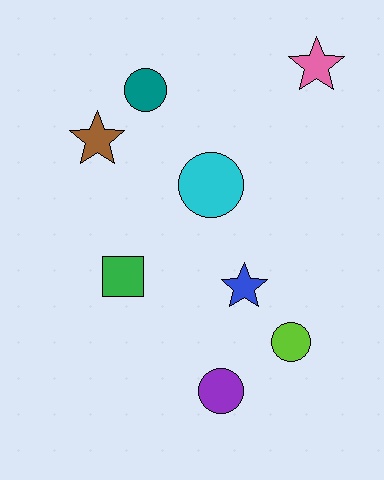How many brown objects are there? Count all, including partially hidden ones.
There is 1 brown object.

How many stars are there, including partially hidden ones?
There are 3 stars.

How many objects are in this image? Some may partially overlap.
There are 8 objects.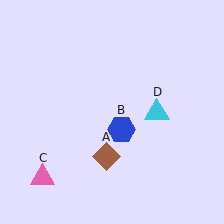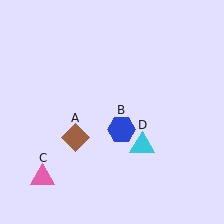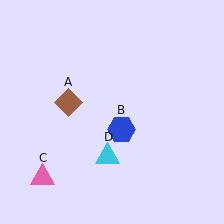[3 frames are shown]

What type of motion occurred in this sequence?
The brown diamond (object A), cyan triangle (object D) rotated clockwise around the center of the scene.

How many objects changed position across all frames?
2 objects changed position: brown diamond (object A), cyan triangle (object D).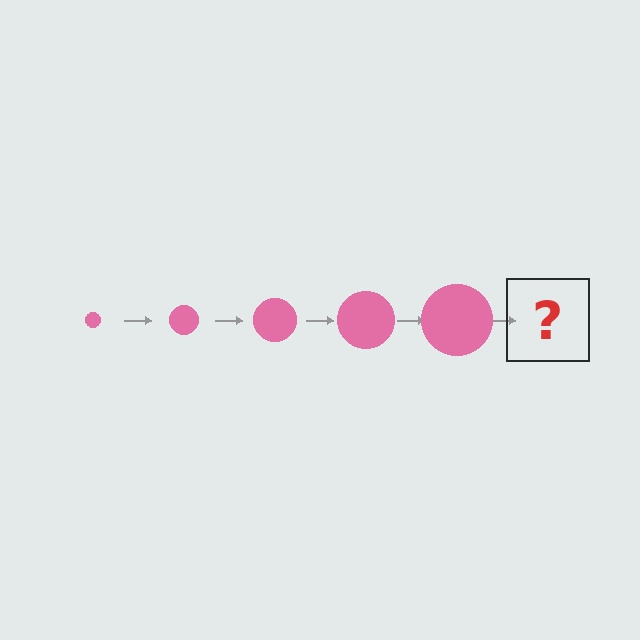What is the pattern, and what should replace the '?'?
The pattern is that the circle gets progressively larger each step. The '?' should be a pink circle, larger than the previous one.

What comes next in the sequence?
The next element should be a pink circle, larger than the previous one.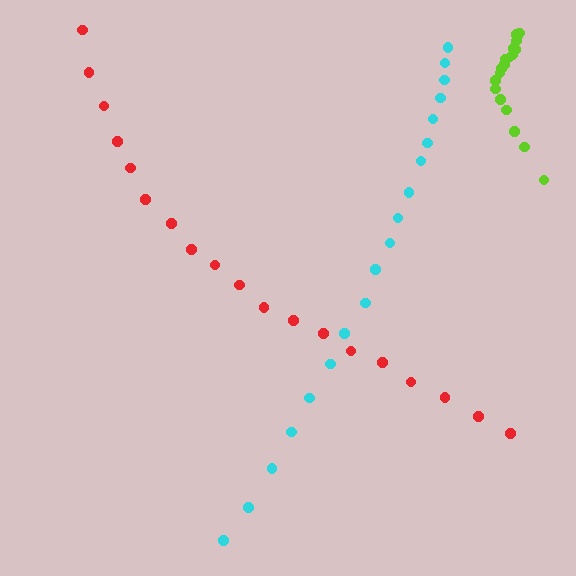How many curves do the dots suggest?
There are 3 distinct paths.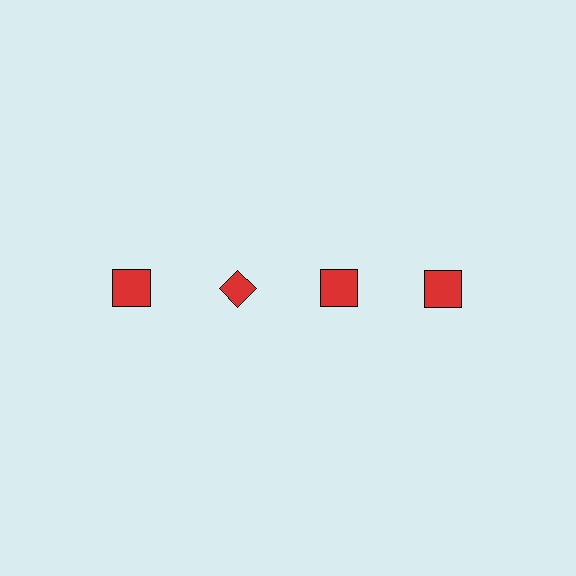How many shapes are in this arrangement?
There are 4 shapes arranged in a grid pattern.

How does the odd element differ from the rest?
It has a different shape: diamond instead of square.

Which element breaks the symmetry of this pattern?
The red diamond in the top row, second from left column breaks the symmetry. All other shapes are red squares.